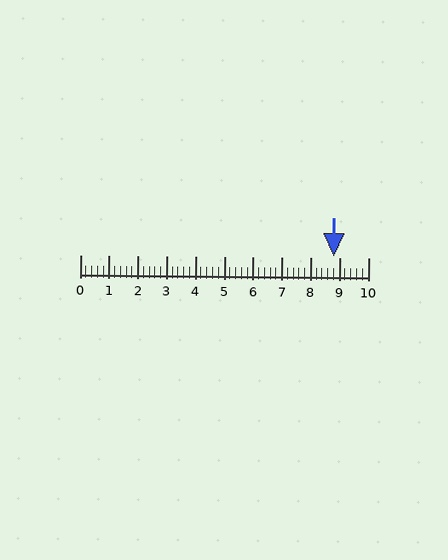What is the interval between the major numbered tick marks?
The major tick marks are spaced 1 units apart.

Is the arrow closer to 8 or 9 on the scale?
The arrow is closer to 9.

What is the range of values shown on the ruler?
The ruler shows values from 0 to 10.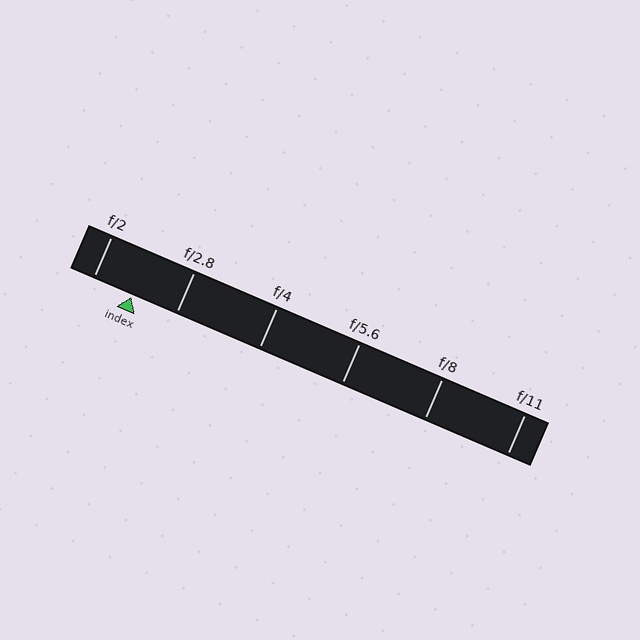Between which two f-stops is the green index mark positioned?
The index mark is between f/2 and f/2.8.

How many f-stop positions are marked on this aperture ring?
There are 6 f-stop positions marked.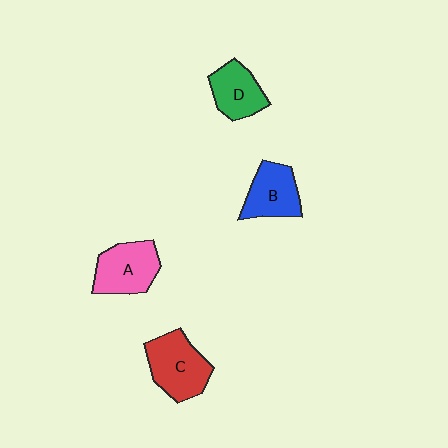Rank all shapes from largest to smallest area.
From largest to smallest: C (red), A (pink), B (blue), D (green).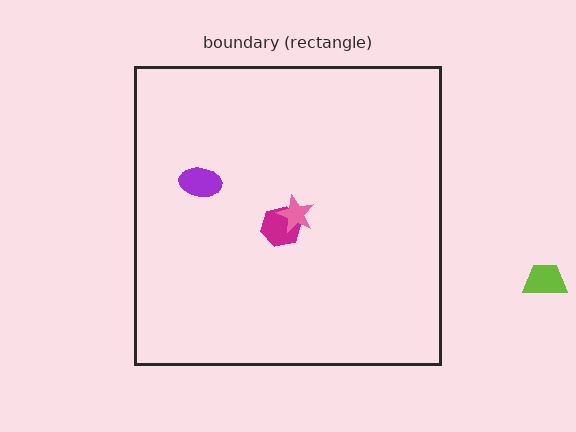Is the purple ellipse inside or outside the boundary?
Inside.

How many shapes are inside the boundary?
3 inside, 1 outside.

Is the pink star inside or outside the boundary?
Inside.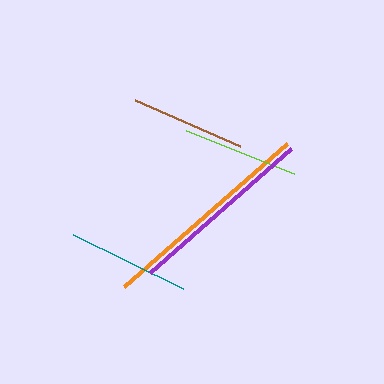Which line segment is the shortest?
The brown line is the shortest at approximately 114 pixels.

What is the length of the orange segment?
The orange segment is approximately 217 pixels long.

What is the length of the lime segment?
The lime segment is approximately 116 pixels long.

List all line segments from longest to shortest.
From longest to shortest: orange, purple, teal, lime, brown.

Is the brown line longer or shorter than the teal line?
The teal line is longer than the brown line.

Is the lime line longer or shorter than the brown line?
The lime line is longer than the brown line.